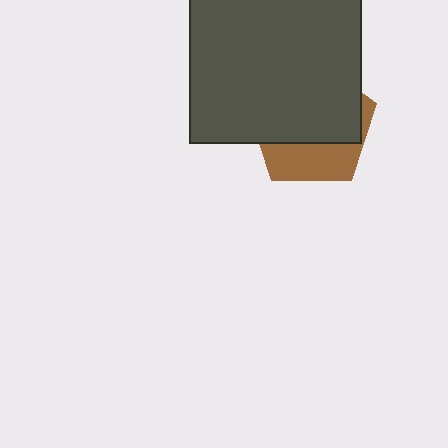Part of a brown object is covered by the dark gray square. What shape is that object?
It is a pentagon.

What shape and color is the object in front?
The object in front is a dark gray square.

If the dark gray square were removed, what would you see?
You would see the complete brown pentagon.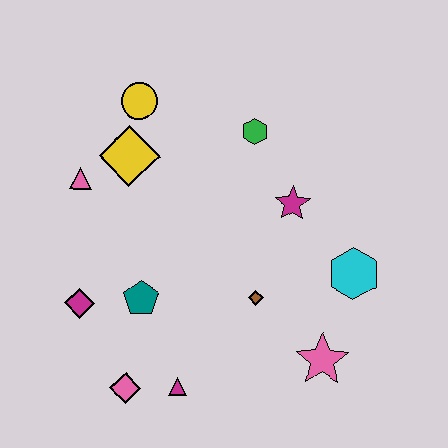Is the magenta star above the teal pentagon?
Yes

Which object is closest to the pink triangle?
The yellow diamond is closest to the pink triangle.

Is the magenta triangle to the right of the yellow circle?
Yes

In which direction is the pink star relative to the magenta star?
The pink star is below the magenta star.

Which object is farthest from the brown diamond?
The yellow circle is farthest from the brown diamond.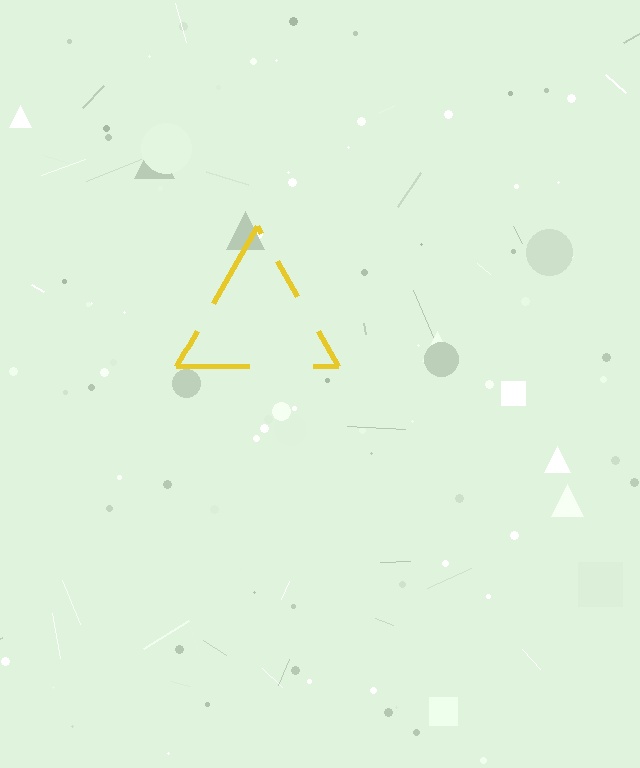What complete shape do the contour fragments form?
The contour fragments form a triangle.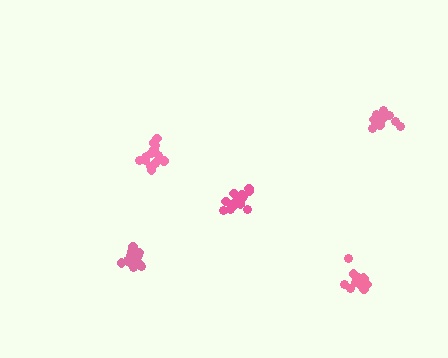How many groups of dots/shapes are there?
There are 5 groups.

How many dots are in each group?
Group 1: 16 dots, Group 2: 17 dots, Group 3: 12 dots, Group 4: 13 dots, Group 5: 16 dots (74 total).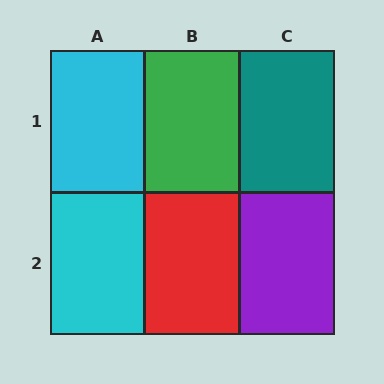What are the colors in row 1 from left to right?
Cyan, green, teal.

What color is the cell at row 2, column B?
Red.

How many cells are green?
1 cell is green.